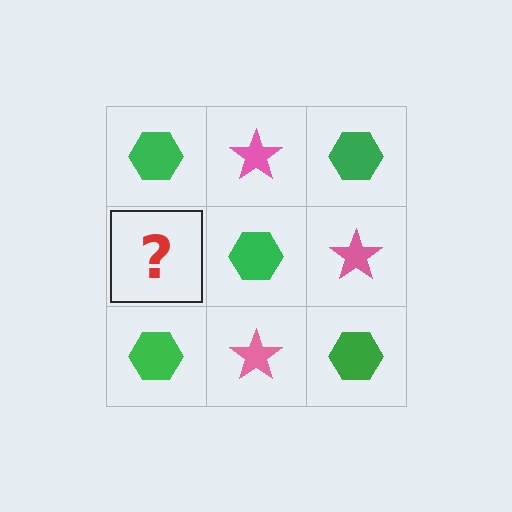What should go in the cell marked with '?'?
The missing cell should contain a pink star.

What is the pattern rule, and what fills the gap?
The rule is that it alternates green hexagon and pink star in a checkerboard pattern. The gap should be filled with a pink star.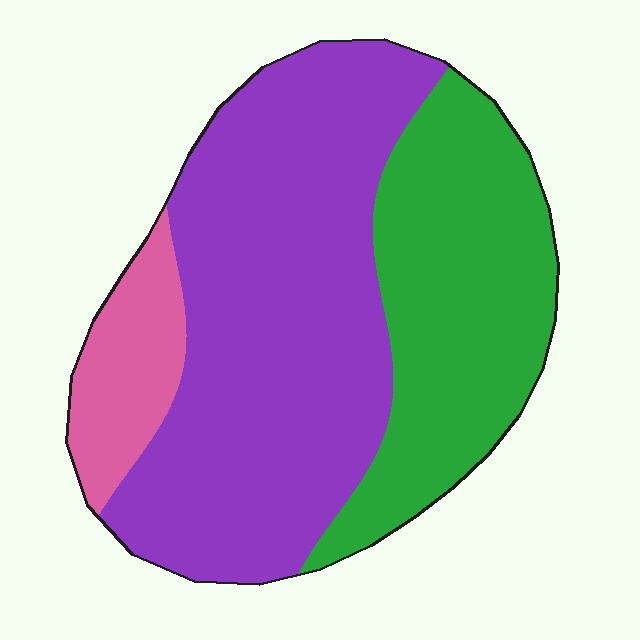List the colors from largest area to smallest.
From largest to smallest: purple, green, pink.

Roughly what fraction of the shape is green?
Green covers around 35% of the shape.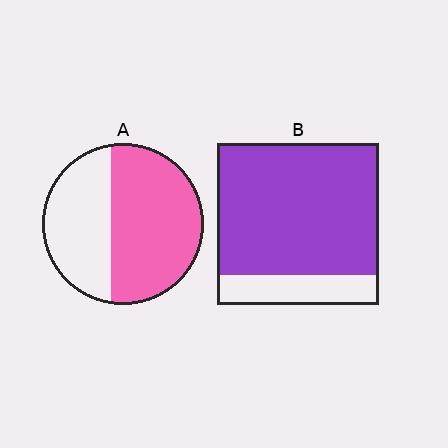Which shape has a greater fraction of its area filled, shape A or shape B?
Shape B.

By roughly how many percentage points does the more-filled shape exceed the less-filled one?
By roughly 20 percentage points (B over A).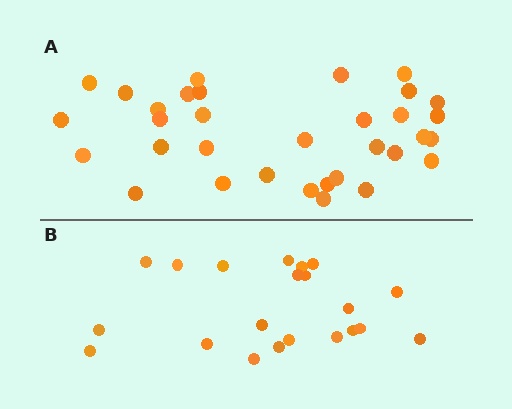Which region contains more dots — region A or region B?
Region A (the top region) has more dots.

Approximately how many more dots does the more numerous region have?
Region A has roughly 12 or so more dots than region B.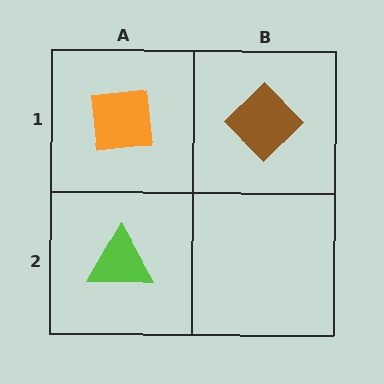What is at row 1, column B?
A brown diamond.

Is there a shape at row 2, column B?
No, that cell is empty.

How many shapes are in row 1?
2 shapes.